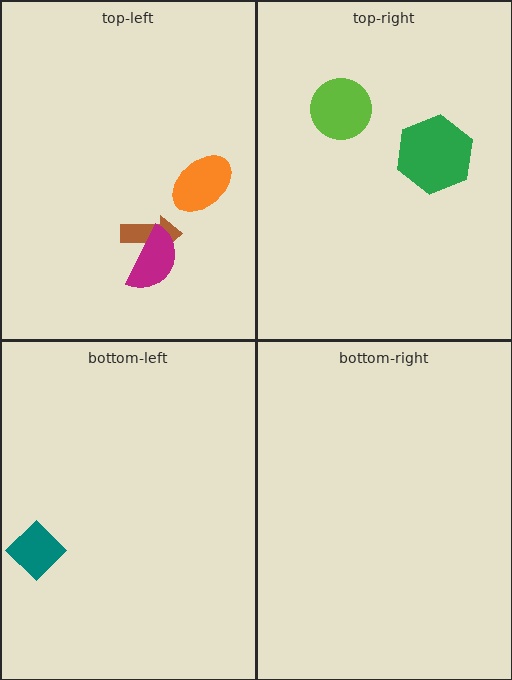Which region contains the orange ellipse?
The top-left region.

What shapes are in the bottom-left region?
The teal diamond.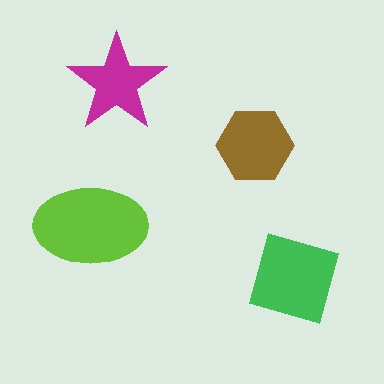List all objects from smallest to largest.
The magenta star, the brown hexagon, the green square, the lime ellipse.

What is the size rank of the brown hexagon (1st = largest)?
3rd.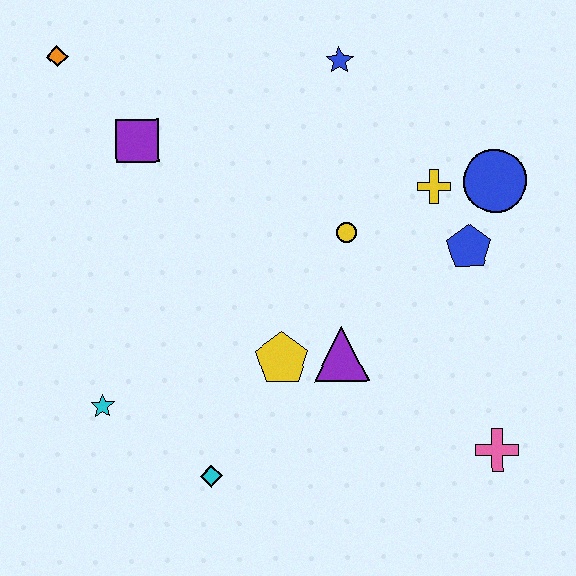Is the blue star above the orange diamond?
No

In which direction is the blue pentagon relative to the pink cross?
The blue pentagon is above the pink cross.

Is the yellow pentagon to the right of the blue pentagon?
No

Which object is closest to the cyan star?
The cyan diamond is closest to the cyan star.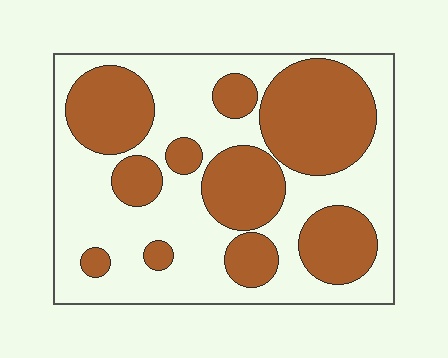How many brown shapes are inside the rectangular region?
10.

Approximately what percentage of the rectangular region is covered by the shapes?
Approximately 45%.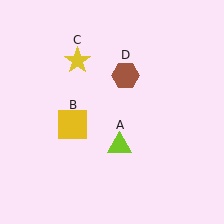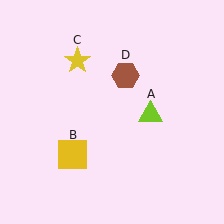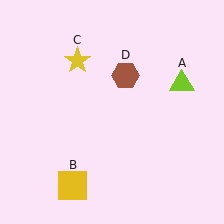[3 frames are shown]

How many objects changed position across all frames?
2 objects changed position: lime triangle (object A), yellow square (object B).